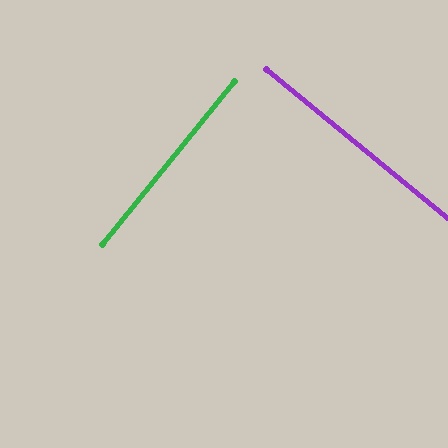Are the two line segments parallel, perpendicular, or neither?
Perpendicular — they meet at approximately 90°.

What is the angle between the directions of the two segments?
Approximately 90 degrees.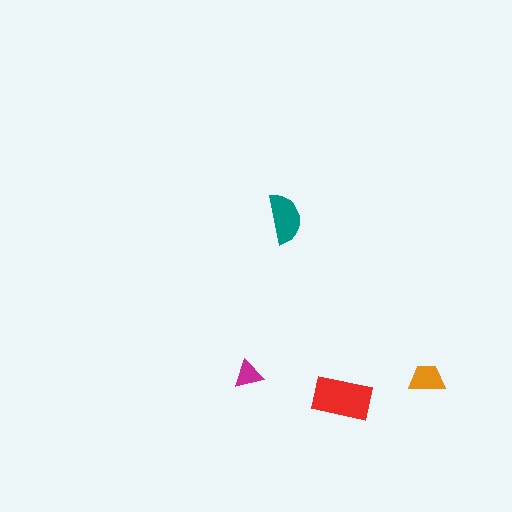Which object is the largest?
The red rectangle.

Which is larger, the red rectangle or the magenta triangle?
The red rectangle.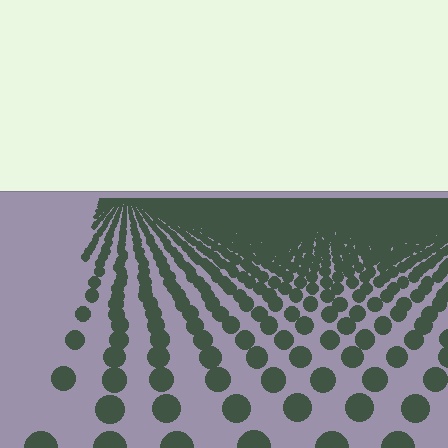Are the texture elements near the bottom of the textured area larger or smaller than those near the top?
Larger. Near the bottom, elements are closer to the viewer and appear at a bigger on-screen size.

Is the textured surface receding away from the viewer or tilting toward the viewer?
The surface is receding away from the viewer. Texture elements get smaller and denser toward the top.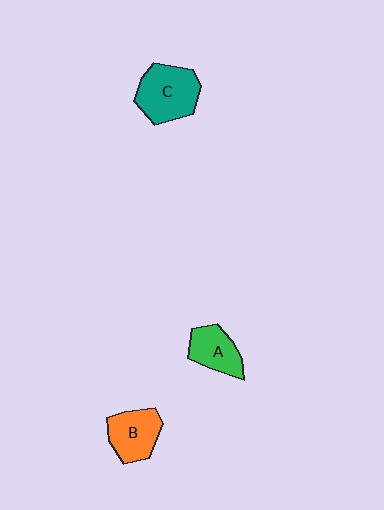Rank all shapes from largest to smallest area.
From largest to smallest: C (teal), B (orange), A (green).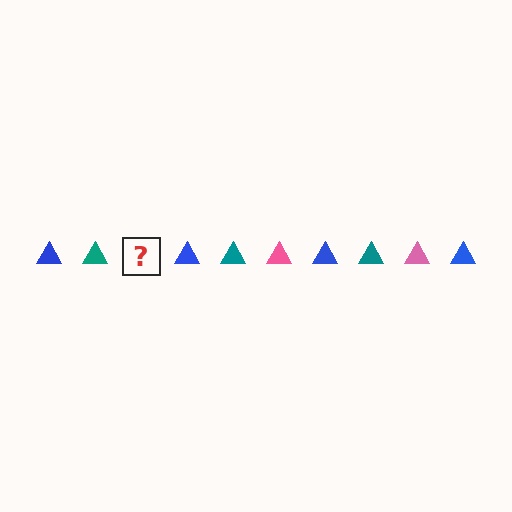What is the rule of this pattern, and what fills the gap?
The rule is that the pattern cycles through blue, teal, pink triangles. The gap should be filled with a pink triangle.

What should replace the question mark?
The question mark should be replaced with a pink triangle.